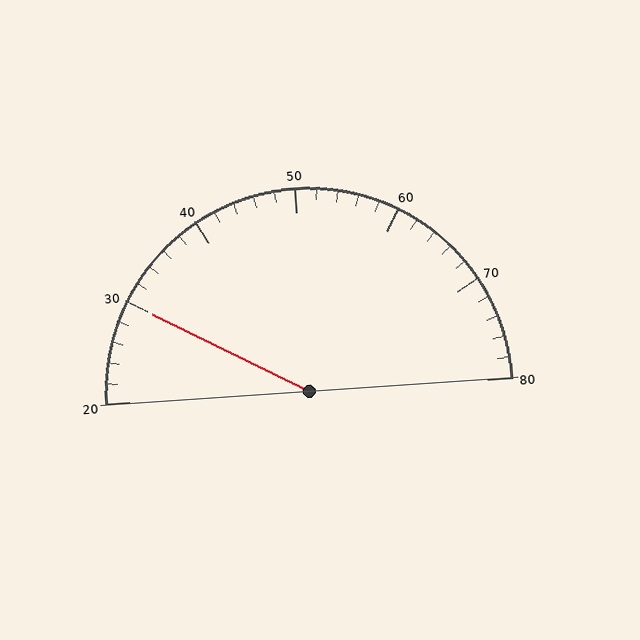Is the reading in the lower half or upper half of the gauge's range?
The reading is in the lower half of the range (20 to 80).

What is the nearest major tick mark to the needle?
The nearest major tick mark is 30.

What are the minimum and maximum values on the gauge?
The gauge ranges from 20 to 80.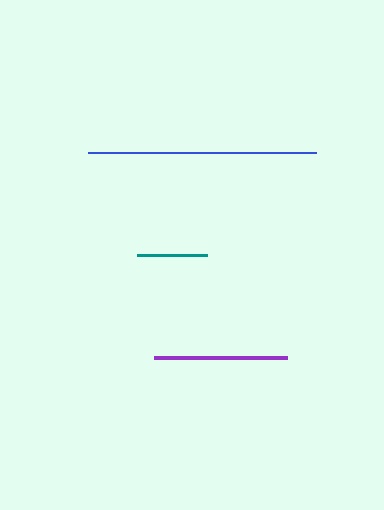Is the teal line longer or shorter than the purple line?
The purple line is longer than the teal line.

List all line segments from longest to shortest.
From longest to shortest: blue, purple, teal.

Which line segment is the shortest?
The teal line is the shortest at approximately 69 pixels.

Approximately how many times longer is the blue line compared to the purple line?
The blue line is approximately 1.7 times the length of the purple line.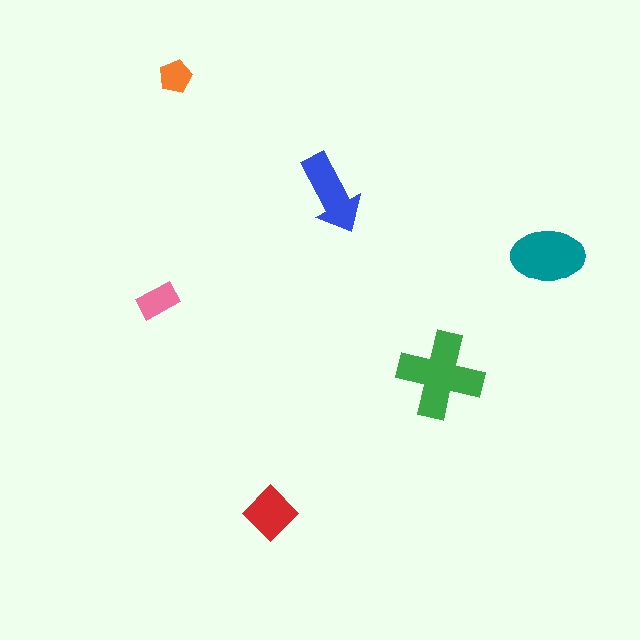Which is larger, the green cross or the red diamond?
The green cross.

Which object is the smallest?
The orange pentagon.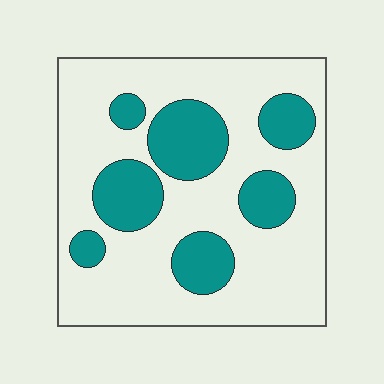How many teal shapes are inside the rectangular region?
7.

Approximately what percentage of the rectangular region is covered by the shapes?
Approximately 25%.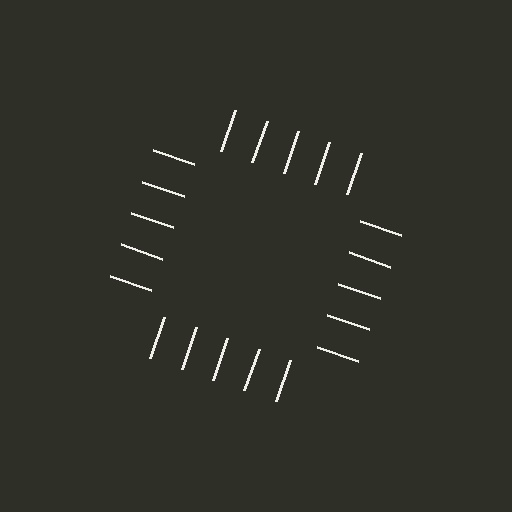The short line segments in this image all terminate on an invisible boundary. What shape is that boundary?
An illusory square — the line segments terminate on its edges but no continuous stroke is drawn.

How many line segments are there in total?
20 — 5 along each of the 4 edges.